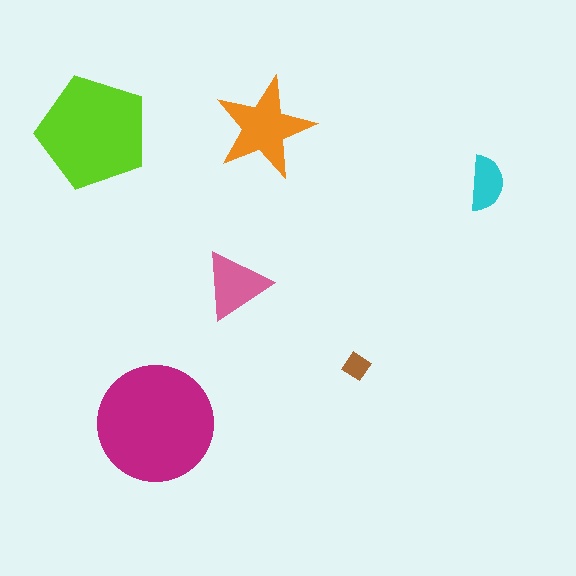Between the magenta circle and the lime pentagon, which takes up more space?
The magenta circle.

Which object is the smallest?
The brown diamond.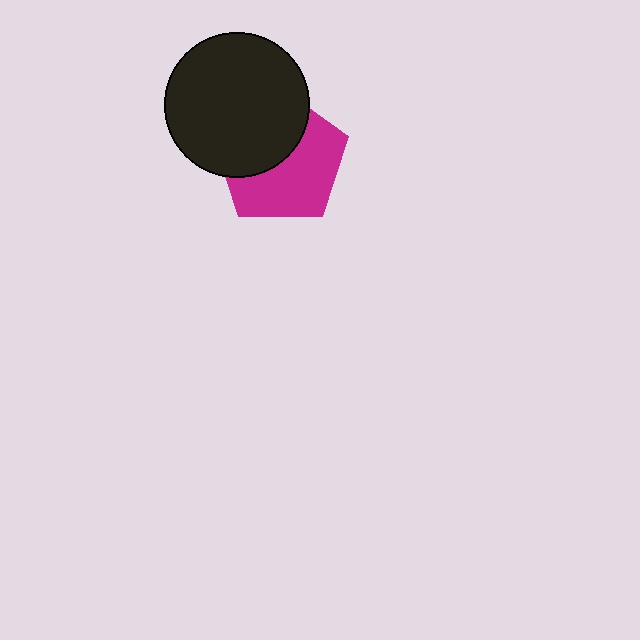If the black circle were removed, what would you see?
You would see the complete magenta pentagon.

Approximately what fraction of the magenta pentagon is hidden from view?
Roughly 44% of the magenta pentagon is hidden behind the black circle.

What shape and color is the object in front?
The object in front is a black circle.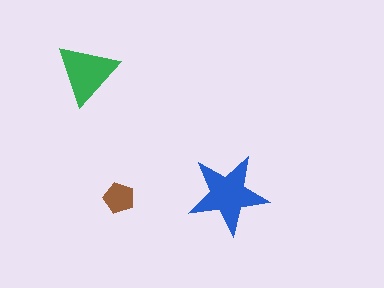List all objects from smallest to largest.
The brown pentagon, the green triangle, the blue star.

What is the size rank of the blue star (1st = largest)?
1st.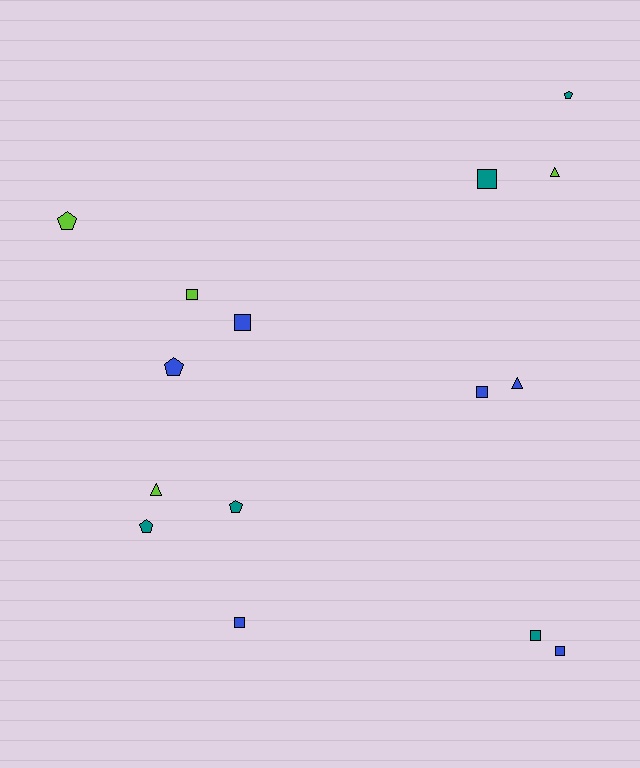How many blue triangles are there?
There is 1 blue triangle.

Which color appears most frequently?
Blue, with 6 objects.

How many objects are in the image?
There are 15 objects.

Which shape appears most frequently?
Square, with 7 objects.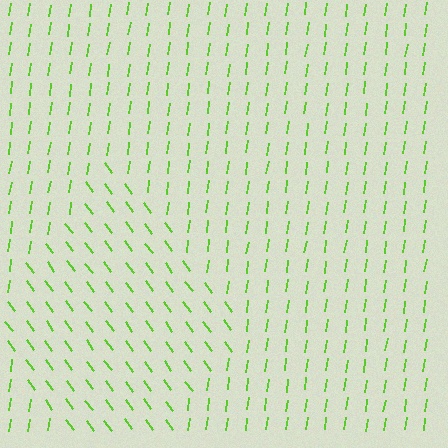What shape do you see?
I see a diamond.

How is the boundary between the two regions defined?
The boundary is defined purely by a change in line orientation (approximately 45 degrees difference). All lines are the same color and thickness.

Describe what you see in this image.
The image is filled with small lime line segments. A diamond region in the image has lines oriented differently from the surrounding lines, creating a visible texture boundary.